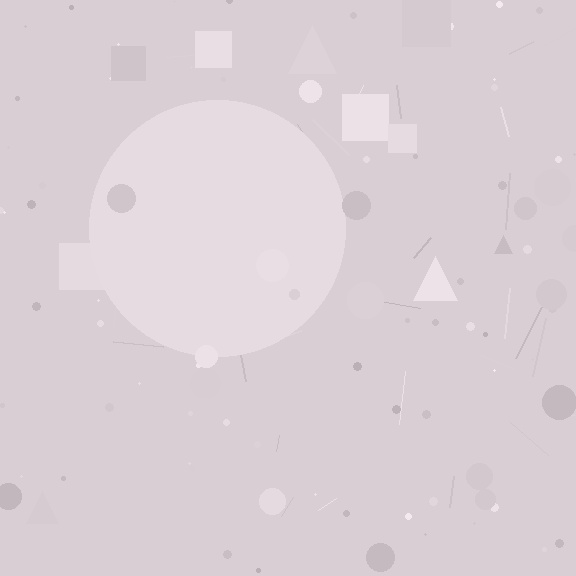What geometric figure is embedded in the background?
A circle is embedded in the background.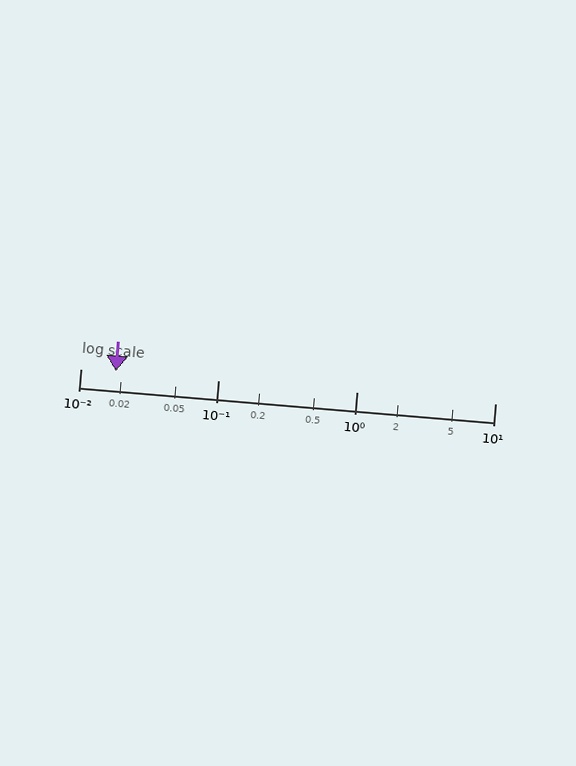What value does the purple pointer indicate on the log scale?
The pointer indicates approximately 0.018.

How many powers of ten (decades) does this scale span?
The scale spans 3 decades, from 0.01 to 10.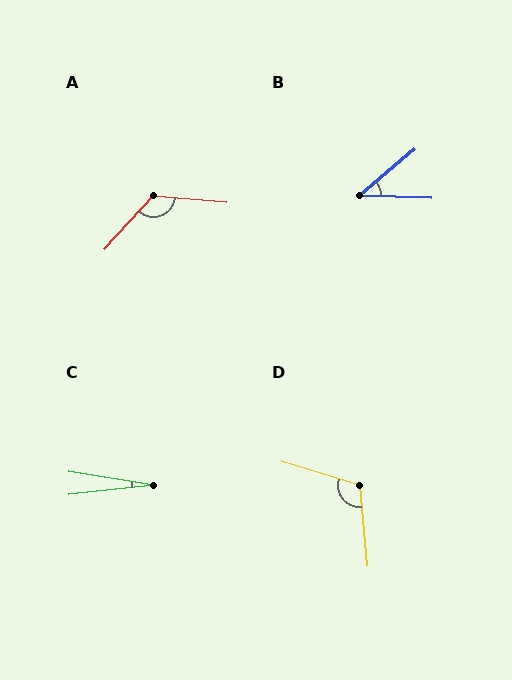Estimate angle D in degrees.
Approximately 112 degrees.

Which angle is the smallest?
C, at approximately 16 degrees.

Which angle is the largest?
A, at approximately 128 degrees.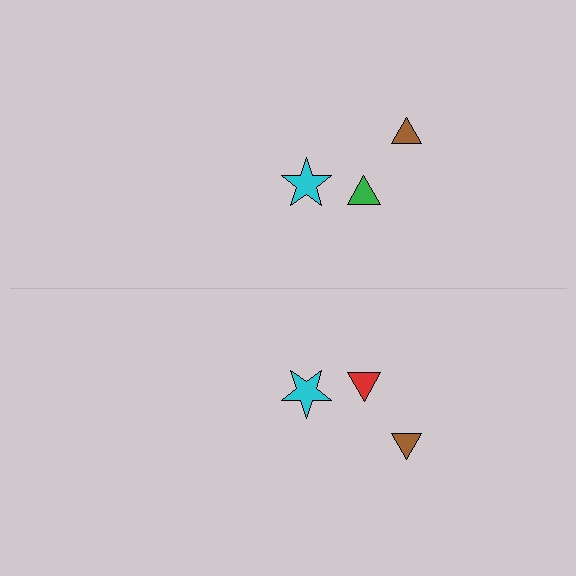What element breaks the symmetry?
The red triangle on the bottom side breaks the symmetry — its mirror counterpart is green.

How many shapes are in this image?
There are 6 shapes in this image.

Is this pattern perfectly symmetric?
No, the pattern is not perfectly symmetric. The red triangle on the bottom side breaks the symmetry — its mirror counterpart is green.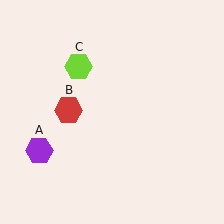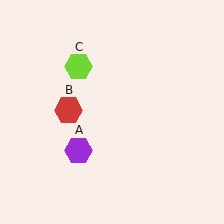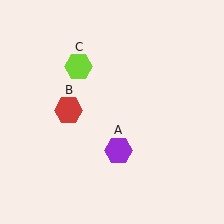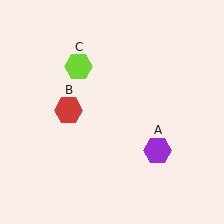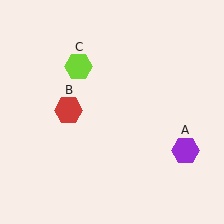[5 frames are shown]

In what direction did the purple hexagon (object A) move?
The purple hexagon (object A) moved right.